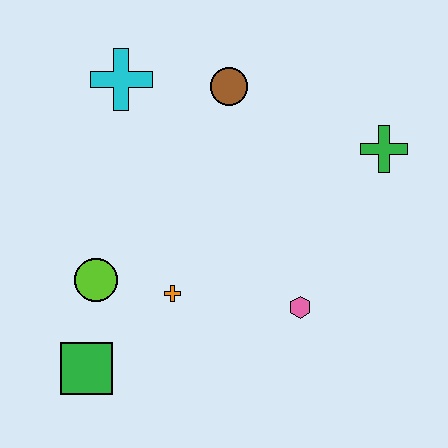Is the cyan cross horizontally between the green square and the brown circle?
Yes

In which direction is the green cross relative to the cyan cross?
The green cross is to the right of the cyan cross.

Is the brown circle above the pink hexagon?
Yes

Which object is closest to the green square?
The lime circle is closest to the green square.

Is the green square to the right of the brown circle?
No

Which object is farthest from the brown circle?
The green square is farthest from the brown circle.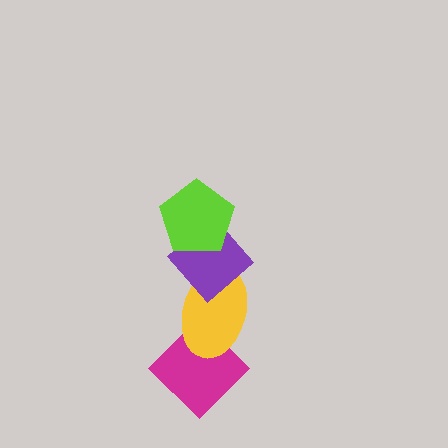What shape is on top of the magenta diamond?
The yellow ellipse is on top of the magenta diamond.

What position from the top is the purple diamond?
The purple diamond is 2nd from the top.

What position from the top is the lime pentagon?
The lime pentagon is 1st from the top.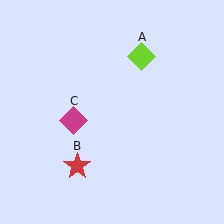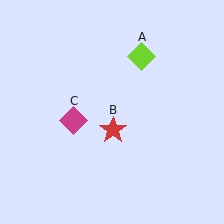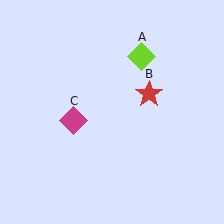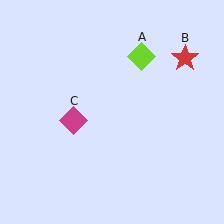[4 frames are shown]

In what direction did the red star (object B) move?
The red star (object B) moved up and to the right.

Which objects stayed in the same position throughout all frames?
Lime diamond (object A) and magenta diamond (object C) remained stationary.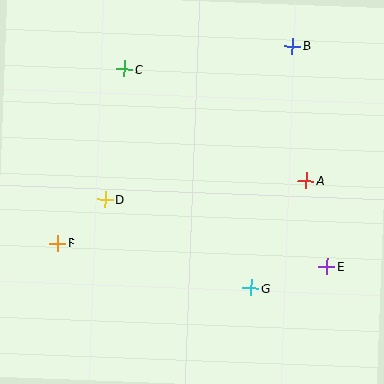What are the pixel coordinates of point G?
Point G is at (251, 288).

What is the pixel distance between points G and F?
The distance between G and F is 199 pixels.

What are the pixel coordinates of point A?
Point A is at (306, 181).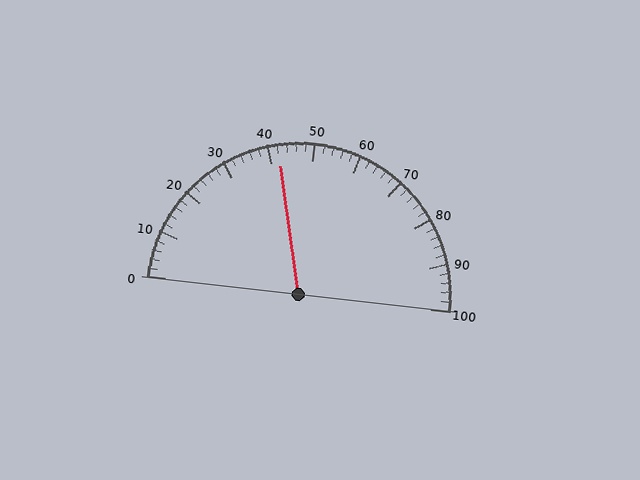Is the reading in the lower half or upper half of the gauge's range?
The reading is in the lower half of the range (0 to 100).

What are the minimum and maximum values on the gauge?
The gauge ranges from 0 to 100.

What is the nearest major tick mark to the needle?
The nearest major tick mark is 40.